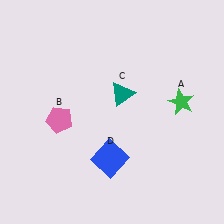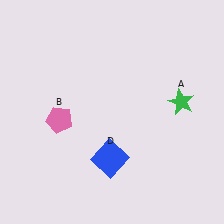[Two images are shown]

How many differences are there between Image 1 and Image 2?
There is 1 difference between the two images.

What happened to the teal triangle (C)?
The teal triangle (C) was removed in Image 2. It was in the top-right area of Image 1.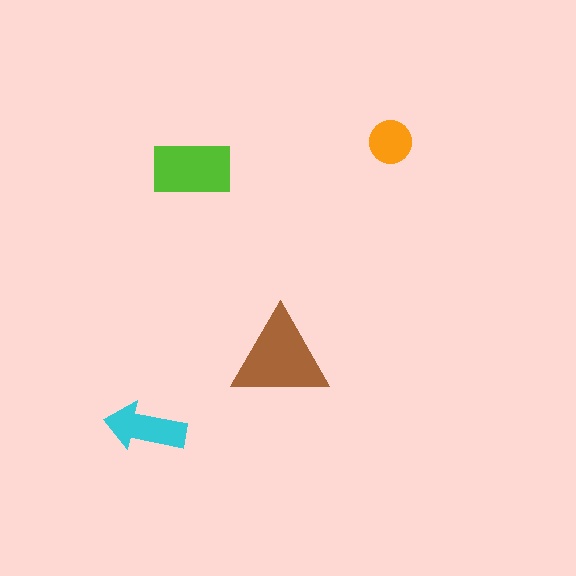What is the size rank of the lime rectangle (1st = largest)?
2nd.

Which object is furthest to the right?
The orange circle is rightmost.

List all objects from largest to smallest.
The brown triangle, the lime rectangle, the cyan arrow, the orange circle.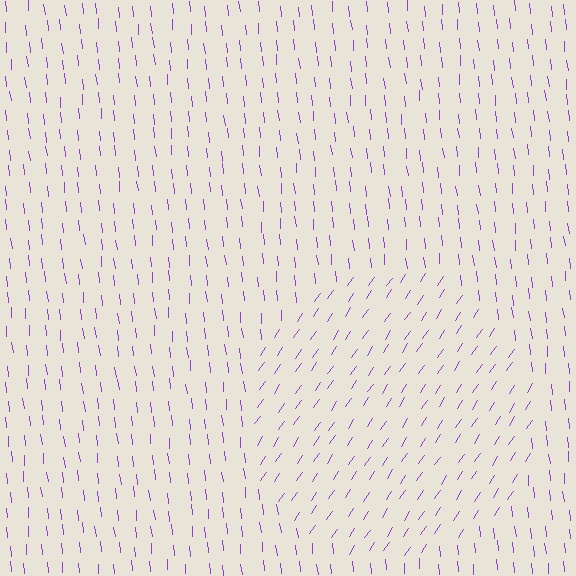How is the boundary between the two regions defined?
The boundary is defined purely by a change in line orientation (approximately 39 degrees difference). All lines are the same color and thickness.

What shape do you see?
I see a circle.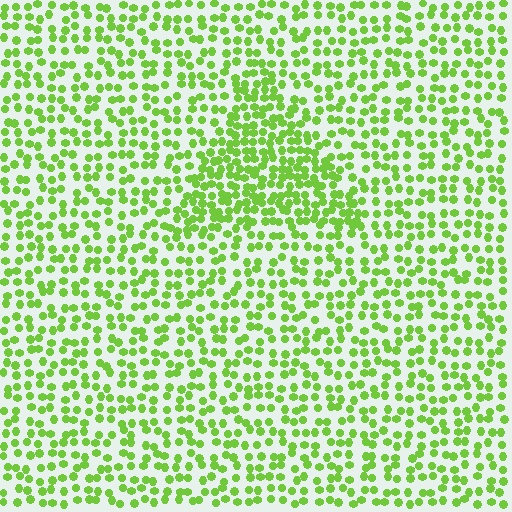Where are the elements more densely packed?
The elements are more densely packed inside the triangle boundary.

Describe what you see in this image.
The image contains small lime elements arranged at two different densities. A triangle-shaped region is visible where the elements are more densely packed than the surrounding area.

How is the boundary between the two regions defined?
The boundary is defined by a change in element density (approximately 1.8x ratio). All elements are the same color, size, and shape.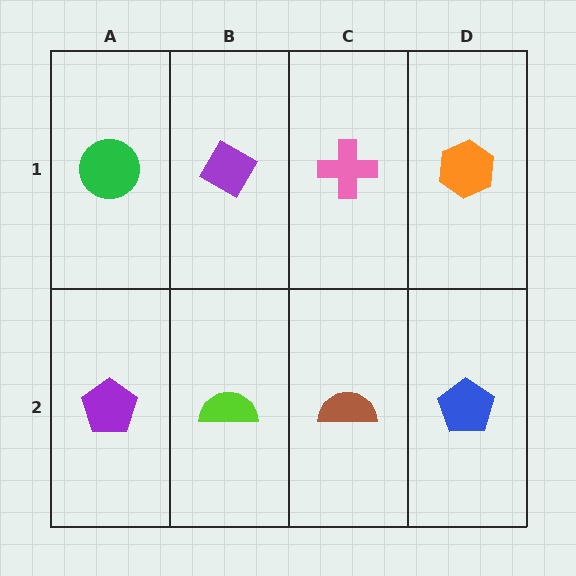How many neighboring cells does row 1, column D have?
2.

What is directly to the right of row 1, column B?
A pink cross.